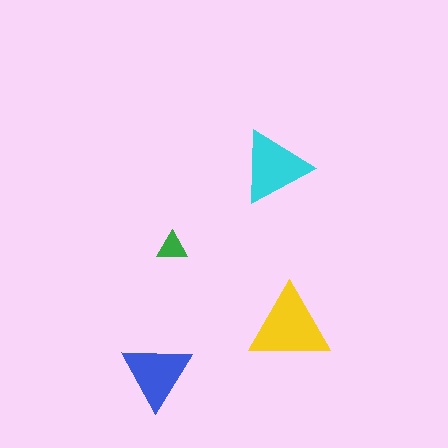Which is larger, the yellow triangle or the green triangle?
The yellow one.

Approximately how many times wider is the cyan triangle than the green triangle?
About 2.5 times wider.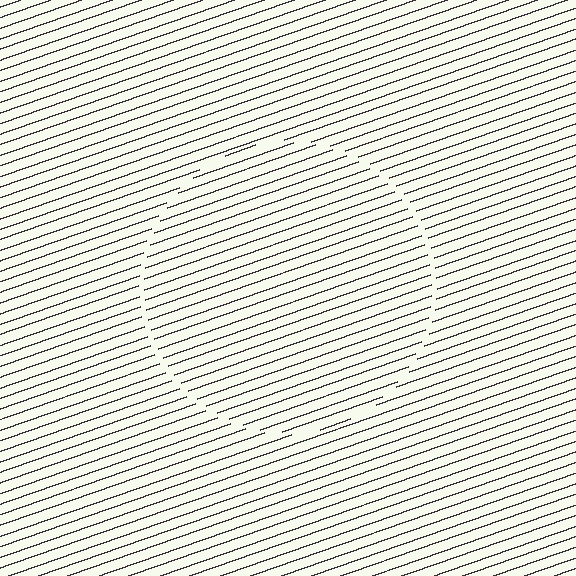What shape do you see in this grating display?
An illusory circle. The interior of the shape contains the same grating, shifted by half a period — the contour is defined by the phase discontinuity where line-ends from the inner and outer gratings abut.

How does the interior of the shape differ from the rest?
The interior of the shape contains the same grating, shifted by half a period — the contour is defined by the phase discontinuity where line-ends from the inner and outer gratings abut.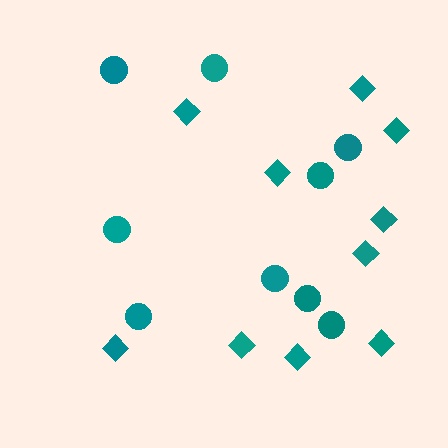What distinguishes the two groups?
There are 2 groups: one group of circles (9) and one group of diamonds (10).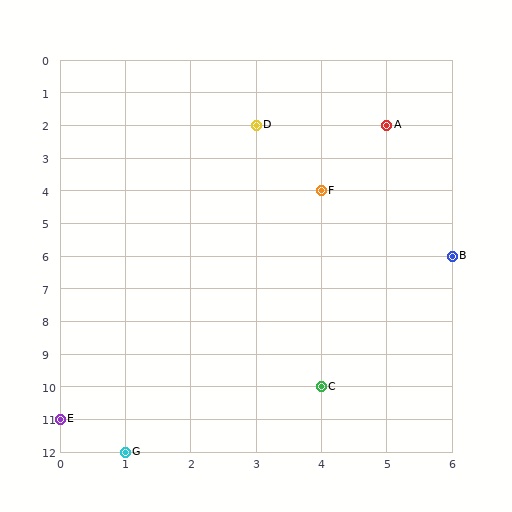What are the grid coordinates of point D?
Point D is at grid coordinates (3, 2).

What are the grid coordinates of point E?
Point E is at grid coordinates (0, 11).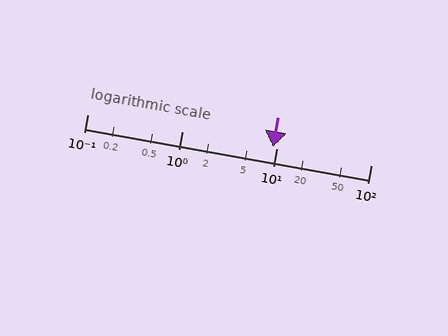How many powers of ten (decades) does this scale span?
The scale spans 3 decades, from 0.1 to 100.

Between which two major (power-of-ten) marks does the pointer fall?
The pointer is between 1 and 10.